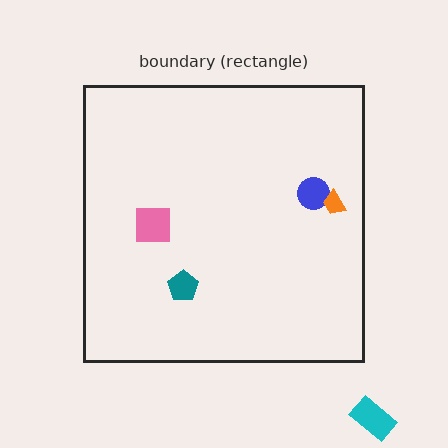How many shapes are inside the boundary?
4 inside, 1 outside.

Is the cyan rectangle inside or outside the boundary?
Outside.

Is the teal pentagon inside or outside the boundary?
Inside.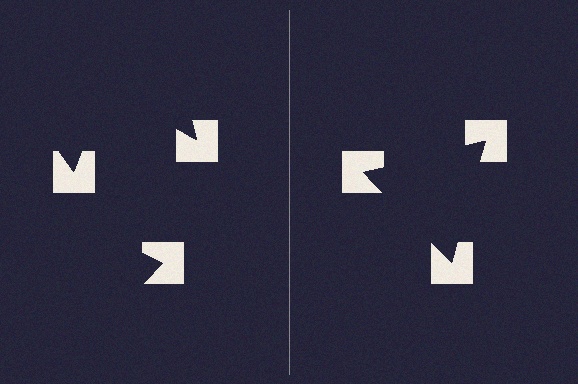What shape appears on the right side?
An illusory triangle.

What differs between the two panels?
The notched squares are positioned identically on both sides; only the wedge orientations differ. On the right they align to a triangle; on the left they are misaligned.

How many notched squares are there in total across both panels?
6 — 3 on each side.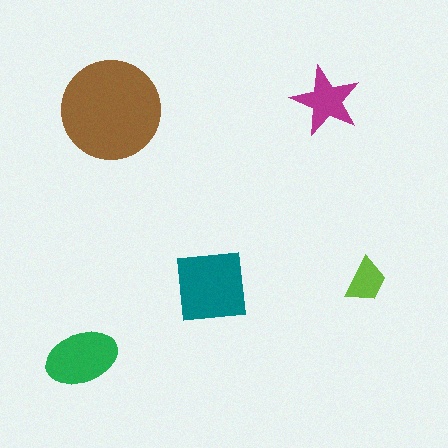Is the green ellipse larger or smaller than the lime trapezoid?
Larger.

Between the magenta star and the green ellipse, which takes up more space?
The green ellipse.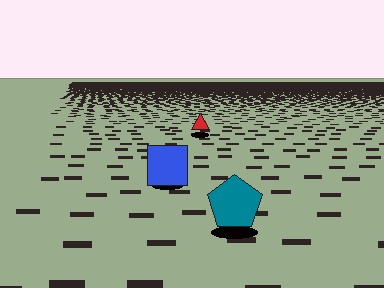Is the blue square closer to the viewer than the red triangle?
Yes. The blue square is closer — you can tell from the texture gradient: the ground texture is coarser near it.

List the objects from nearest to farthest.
From nearest to farthest: the teal pentagon, the blue square, the red triangle.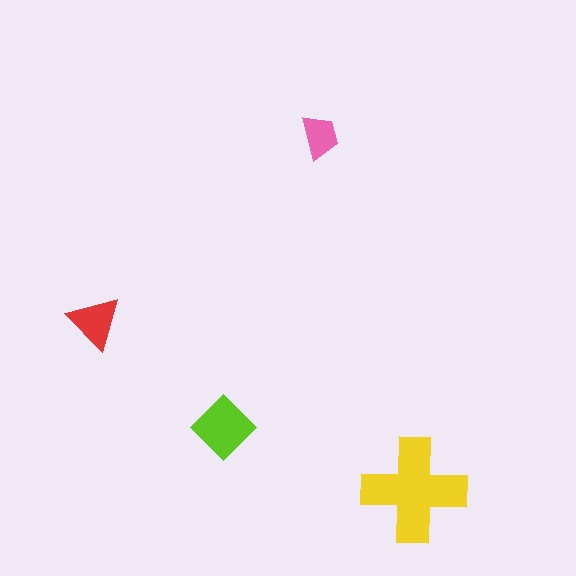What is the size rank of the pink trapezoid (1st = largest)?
4th.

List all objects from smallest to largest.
The pink trapezoid, the red triangle, the lime diamond, the yellow cross.